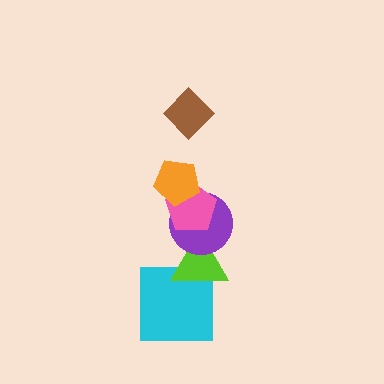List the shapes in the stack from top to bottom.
From top to bottom: the brown diamond, the orange pentagon, the pink pentagon, the purple circle, the lime triangle, the cyan square.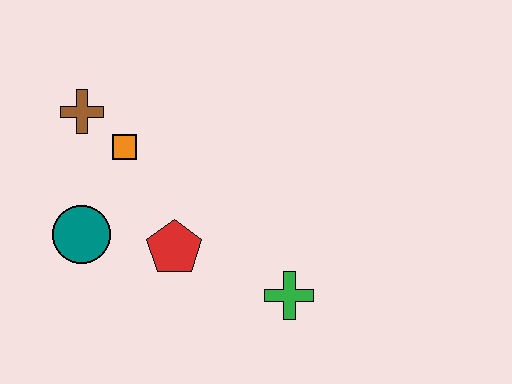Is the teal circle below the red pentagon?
No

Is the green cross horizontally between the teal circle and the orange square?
No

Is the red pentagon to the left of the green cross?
Yes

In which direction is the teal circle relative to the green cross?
The teal circle is to the left of the green cross.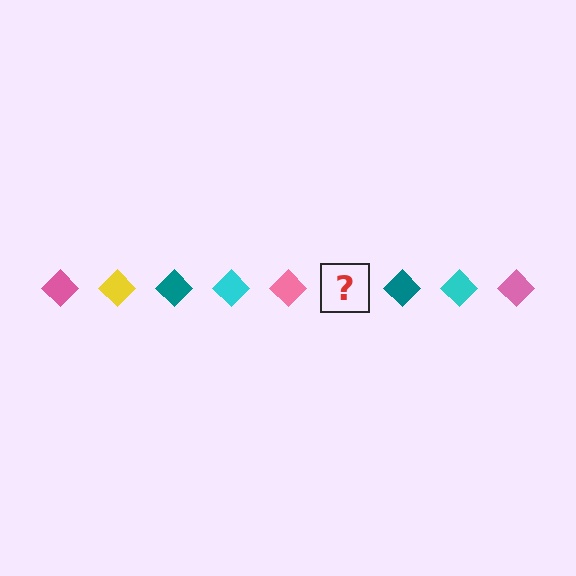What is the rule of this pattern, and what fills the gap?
The rule is that the pattern cycles through pink, yellow, teal, cyan diamonds. The gap should be filled with a yellow diamond.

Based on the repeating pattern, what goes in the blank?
The blank should be a yellow diamond.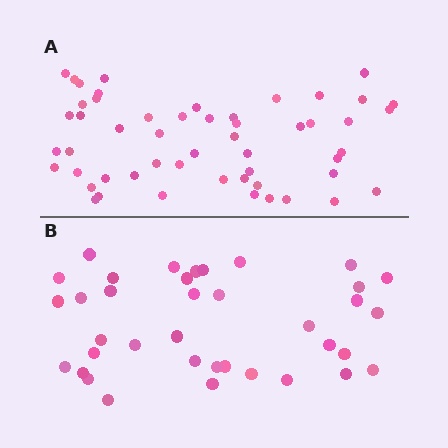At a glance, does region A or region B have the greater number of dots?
Region A (the top region) has more dots.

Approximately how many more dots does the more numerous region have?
Region A has approximately 15 more dots than region B.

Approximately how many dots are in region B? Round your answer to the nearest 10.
About 40 dots. (The exact count is 37, which rounds to 40.)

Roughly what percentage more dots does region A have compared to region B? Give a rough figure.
About 45% more.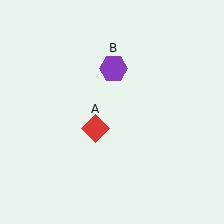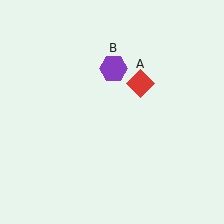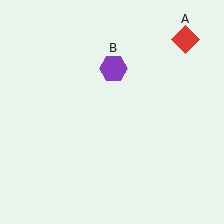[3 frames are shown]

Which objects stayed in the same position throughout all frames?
Purple hexagon (object B) remained stationary.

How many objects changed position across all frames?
1 object changed position: red diamond (object A).